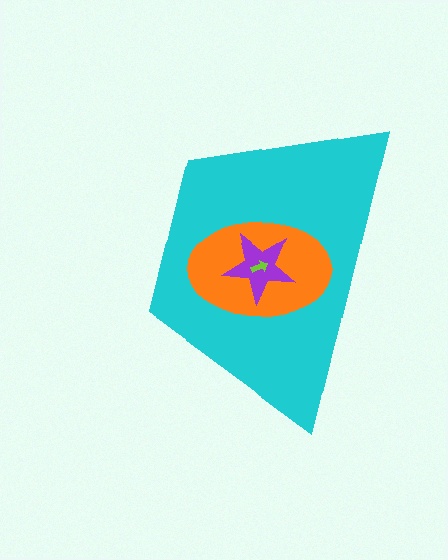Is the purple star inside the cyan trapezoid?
Yes.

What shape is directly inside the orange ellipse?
The purple star.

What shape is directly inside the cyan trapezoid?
The orange ellipse.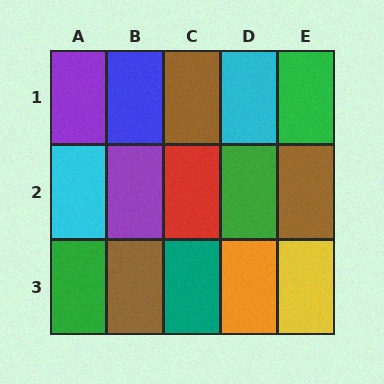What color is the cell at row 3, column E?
Yellow.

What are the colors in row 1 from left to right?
Purple, blue, brown, cyan, green.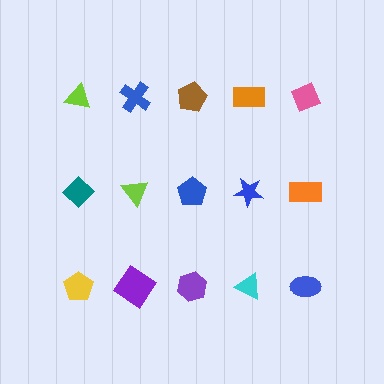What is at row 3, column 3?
A purple hexagon.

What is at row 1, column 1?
A lime triangle.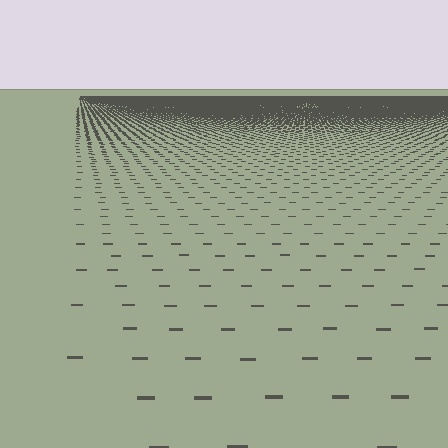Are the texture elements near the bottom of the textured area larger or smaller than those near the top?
Larger. Near the bottom, elements are closer to the viewer and appear at a bigger on-screen size.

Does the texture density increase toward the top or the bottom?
Density increases toward the top.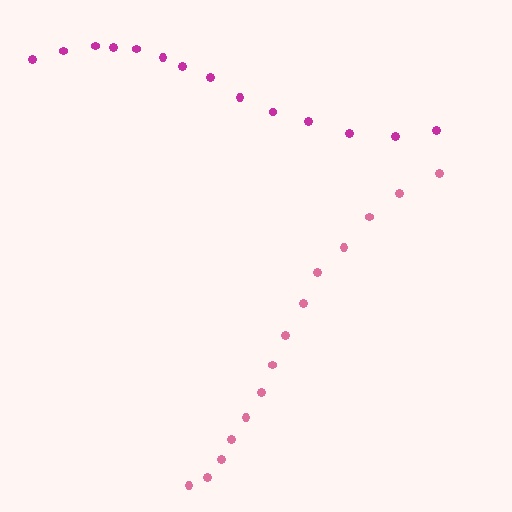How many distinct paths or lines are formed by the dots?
There are 2 distinct paths.